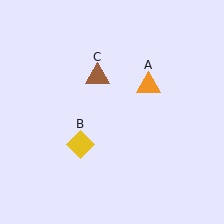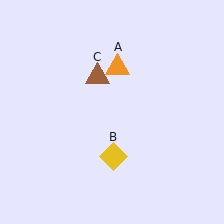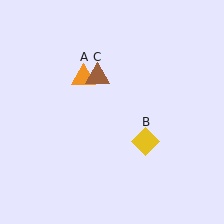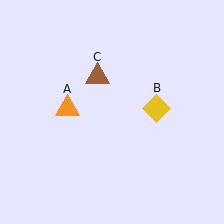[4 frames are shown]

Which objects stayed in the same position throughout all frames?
Brown triangle (object C) remained stationary.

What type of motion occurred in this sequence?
The orange triangle (object A), yellow diamond (object B) rotated counterclockwise around the center of the scene.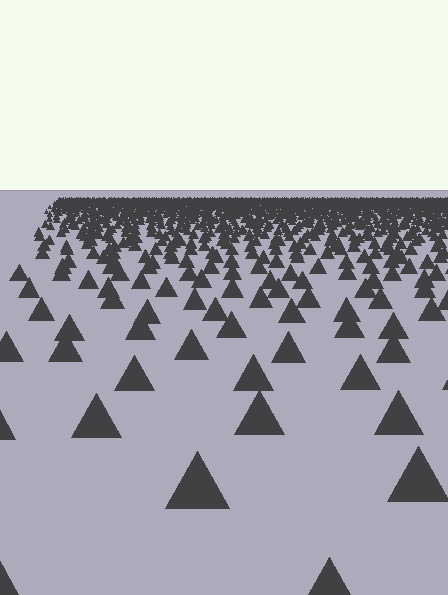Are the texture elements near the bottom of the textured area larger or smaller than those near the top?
Larger. Near the bottom, elements are closer to the viewer and appear at a bigger on-screen size.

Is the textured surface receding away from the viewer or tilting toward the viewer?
The surface is receding away from the viewer. Texture elements get smaller and denser toward the top.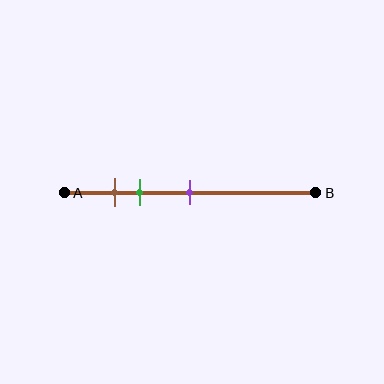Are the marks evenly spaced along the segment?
No, the marks are not evenly spaced.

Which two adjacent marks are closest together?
The brown and green marks are the closest adjacent pair.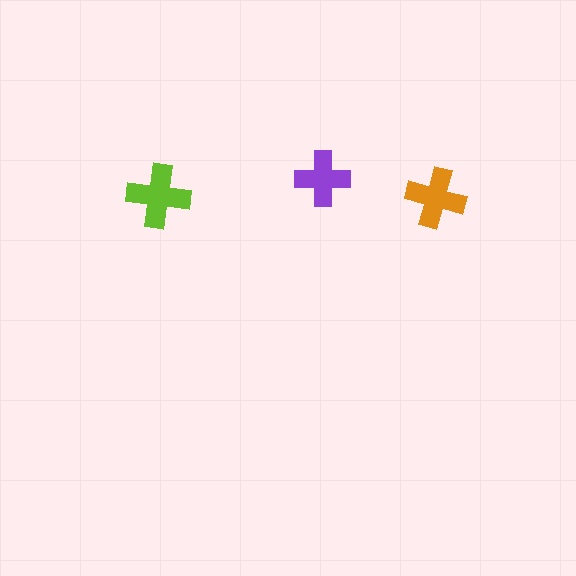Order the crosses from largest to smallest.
the lime one, the orange one, the purple one.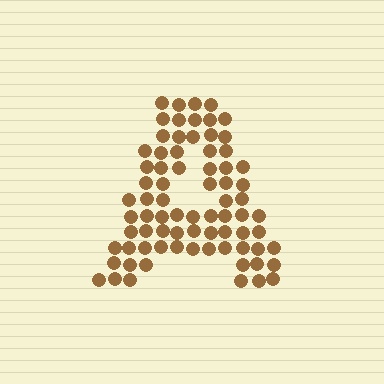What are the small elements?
The small elements are circles.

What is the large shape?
The large shape is the letter A.